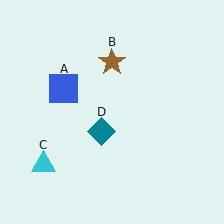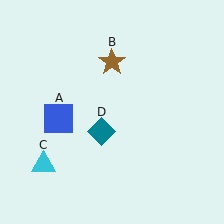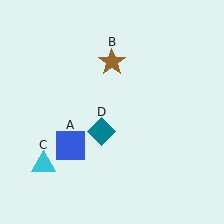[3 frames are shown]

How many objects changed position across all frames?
1 object changed position: blue square (object A).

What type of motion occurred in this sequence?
The blue square (object A) rotated counterclockwise around the center of the scene.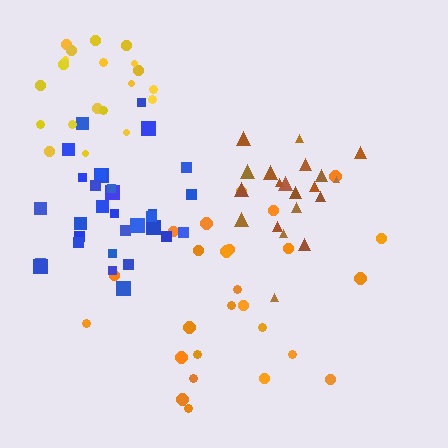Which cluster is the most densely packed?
Blue.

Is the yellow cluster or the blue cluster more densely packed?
Blue.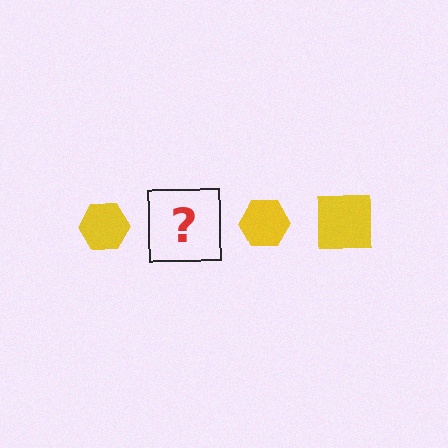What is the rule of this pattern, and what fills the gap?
The rule is that the pattern cycles through hexagon, square shapes in yellow. The gap should be filled with a yellow square.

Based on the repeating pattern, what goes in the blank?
The blank should be a yellow square.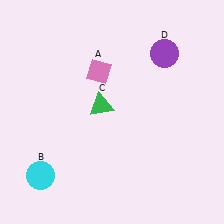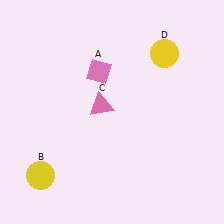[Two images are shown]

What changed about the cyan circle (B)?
In Image 1, B is cyan. In Image 2, it changed to yellow.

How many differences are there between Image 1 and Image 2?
There are 3 differences between the two images.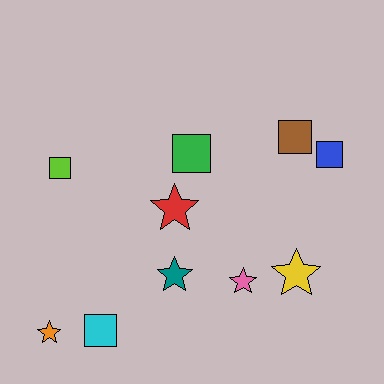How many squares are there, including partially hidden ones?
There are 5 squares.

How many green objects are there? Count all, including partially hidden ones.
There is 1 green object.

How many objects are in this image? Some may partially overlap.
There are 10 objects.